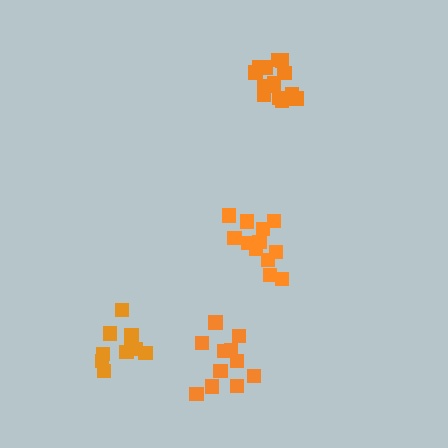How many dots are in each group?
Group 1: 10 dots, Group 2: 11 dots, Group 3: 13 dots, Group 4: 12 dots (46 total).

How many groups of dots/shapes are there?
There are 4 groups.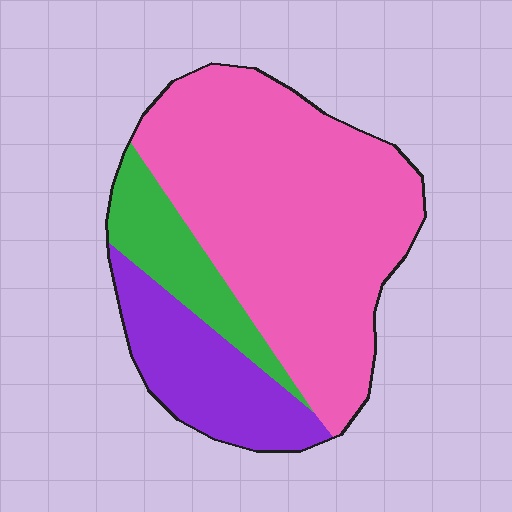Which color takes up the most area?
Pink, at roughly 65%.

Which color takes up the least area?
Green, at roughly 15%.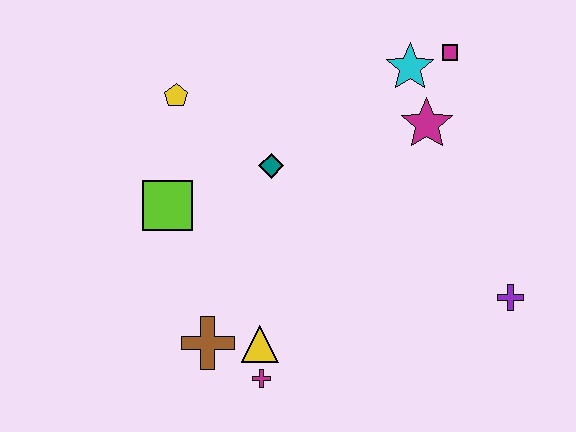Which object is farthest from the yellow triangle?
The magenta square is farthest from the yellow triangle.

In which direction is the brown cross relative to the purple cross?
The brown cross is to the left of the purple cross.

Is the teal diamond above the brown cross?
Yes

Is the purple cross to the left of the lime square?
No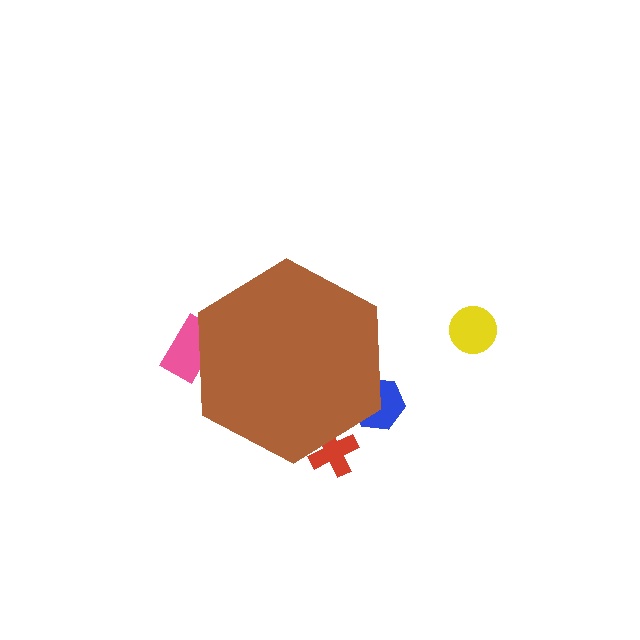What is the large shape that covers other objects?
A brown hexagon.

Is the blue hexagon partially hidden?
Yes, the blue hexagon is partially hidden behind the brown hexagon.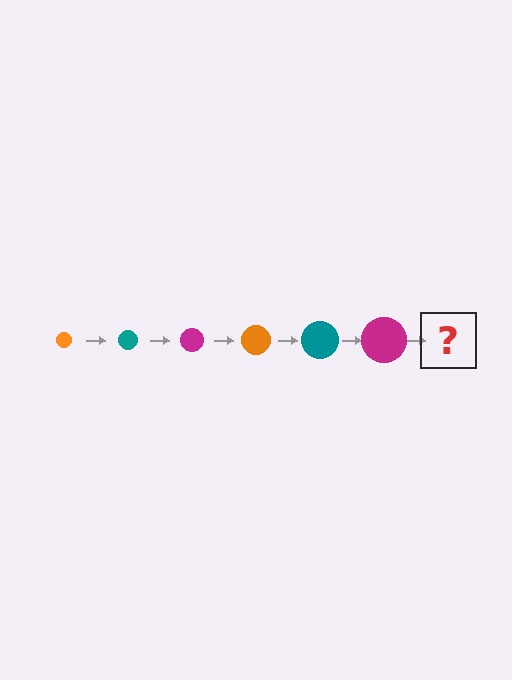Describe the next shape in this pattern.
It should be an orange circle, larger than the previous one.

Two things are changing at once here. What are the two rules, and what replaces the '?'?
The two rules are that the circle grows larger each step and the color cycles through orange, teal, and magenta. The '?' should be an orange circle, larger than the previous one.